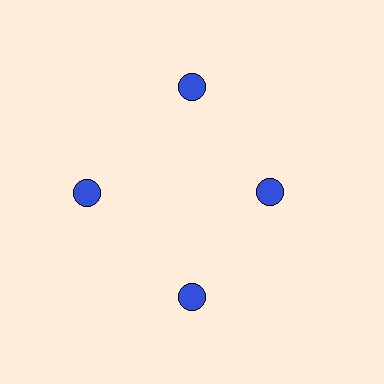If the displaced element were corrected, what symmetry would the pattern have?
It would have 4-fold rotational symmetry — the pattern would map onto itself every 90 degrees.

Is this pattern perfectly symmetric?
No. The 4 blue circles are arranged in a ring, but one element near the 3 o'clock position is pulled inward toward the center, breaking the 4-fold rotational symmetry.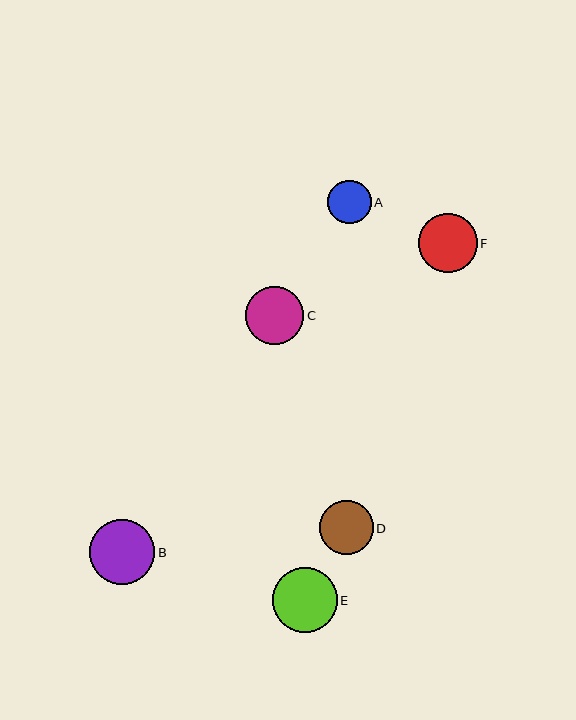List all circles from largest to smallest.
From largest to smallest: B, E, F, C, D, A.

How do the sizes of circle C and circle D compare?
Circle C and circle D are approximately the same size.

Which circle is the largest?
Circle B is the largest with a size of approximately 65 pixels.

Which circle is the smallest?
Circle A is the smallest with a size of approximately 44 pixels.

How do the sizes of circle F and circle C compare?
Circle F and circle C are approximately the same size.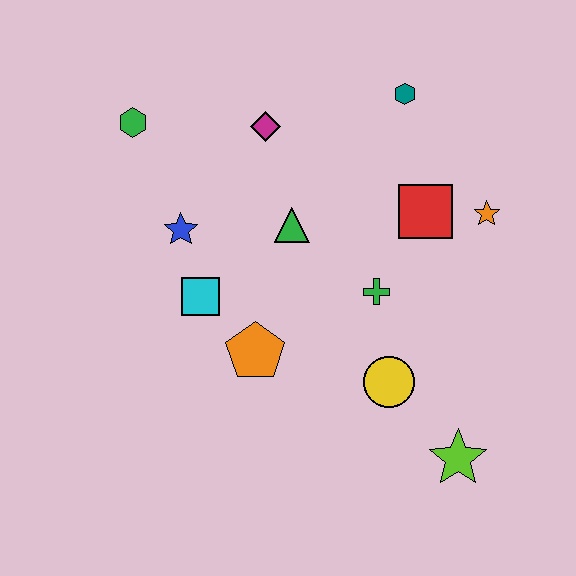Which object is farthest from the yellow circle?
The green hexagon is farthest from the yellow circle.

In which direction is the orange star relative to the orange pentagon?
The orange star is to the right of the orange pentagon.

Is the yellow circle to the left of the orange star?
Yes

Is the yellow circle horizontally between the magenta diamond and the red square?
Yes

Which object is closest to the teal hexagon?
The red square is closest to the teal hexagon.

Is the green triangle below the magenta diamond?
Yes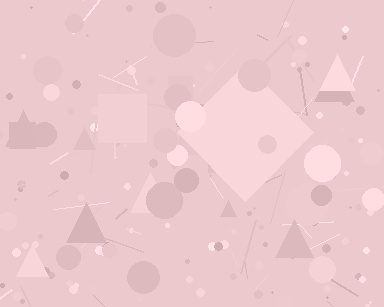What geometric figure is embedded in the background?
A diamond is embedded in the background.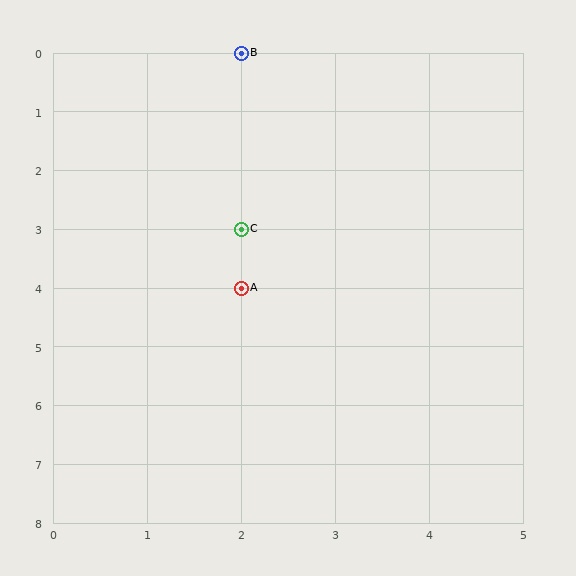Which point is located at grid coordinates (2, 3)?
Point C is at (2, 3).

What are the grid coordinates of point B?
Point B is at grid coordinates (2, 0).